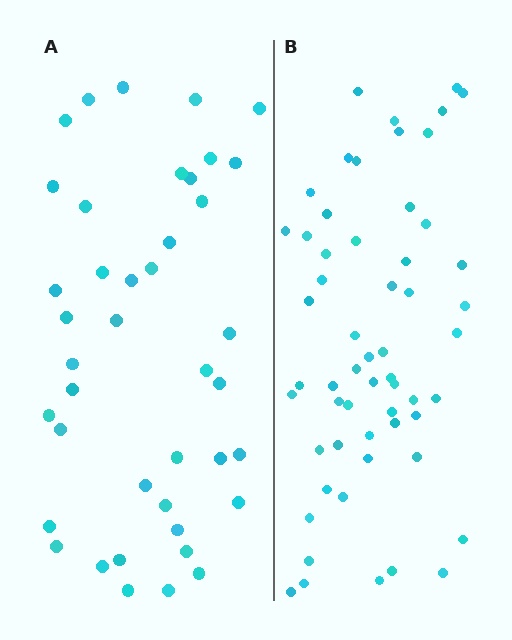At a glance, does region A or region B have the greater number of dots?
Region B (the right region) has more dots.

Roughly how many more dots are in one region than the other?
Region B has approximately 15 more dots than region A.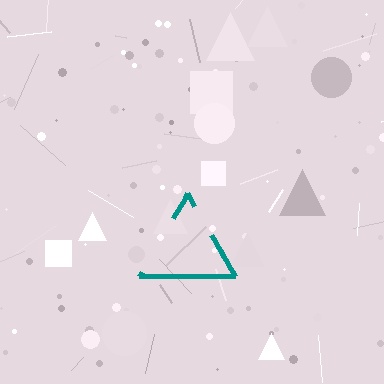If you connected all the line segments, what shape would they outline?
They would outline a triangle.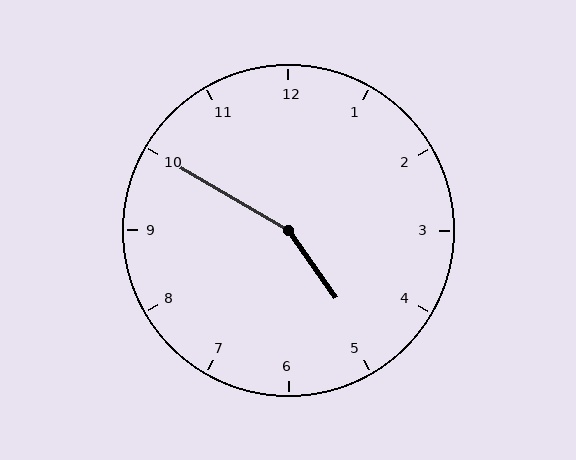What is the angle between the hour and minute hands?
Approximately 155 degrees.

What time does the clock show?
4:50.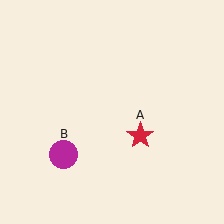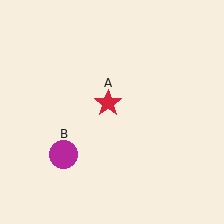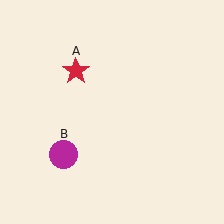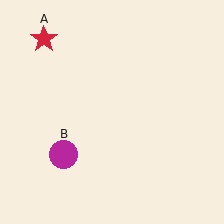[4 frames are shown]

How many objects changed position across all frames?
1 object changed position: red star (object A).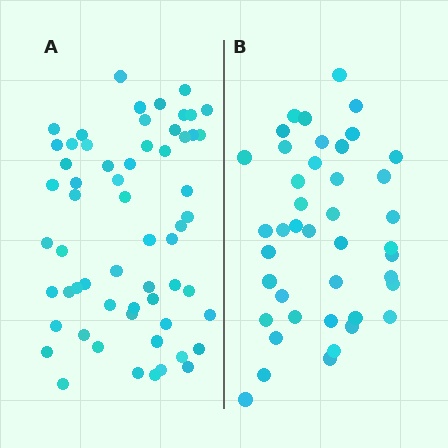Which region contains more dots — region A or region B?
Region A (the left region) has more dots.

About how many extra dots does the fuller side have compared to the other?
Region A has approximately 20 more dots than region B.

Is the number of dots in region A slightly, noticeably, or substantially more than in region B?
Region A has noticeably more, but not dramatically so. The ratio is roughly 1.4 to 1.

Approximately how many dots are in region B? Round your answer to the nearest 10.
About 40 dots. (The exact count is 42, which rounds to 40.)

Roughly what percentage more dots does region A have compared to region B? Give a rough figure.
About 45% more.